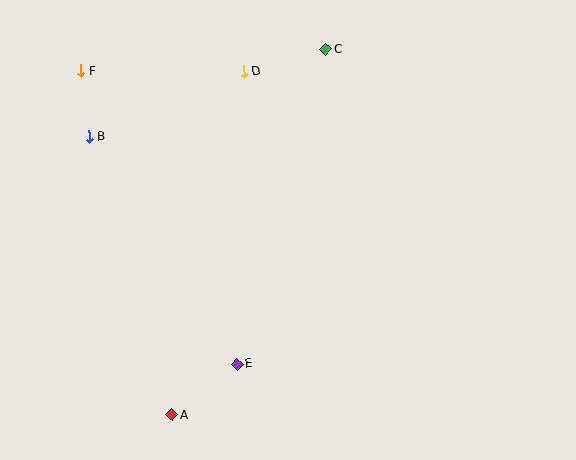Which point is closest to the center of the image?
Point E at (237, 364) is closest to the center.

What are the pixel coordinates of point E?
Point E is at (237, 364).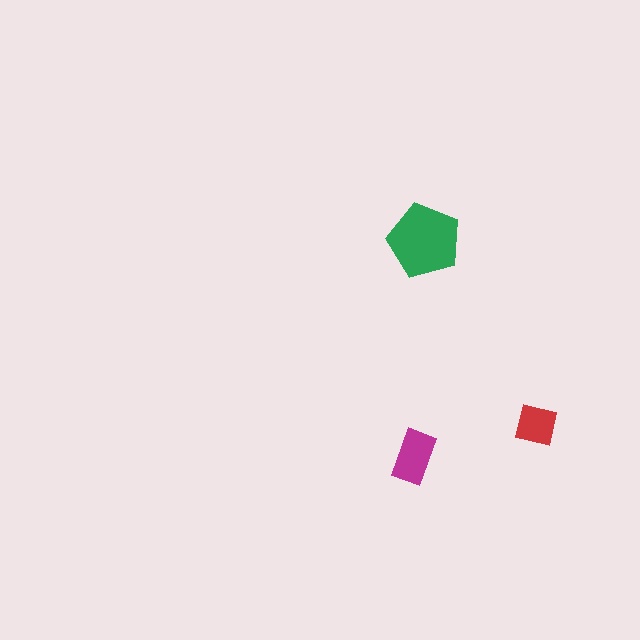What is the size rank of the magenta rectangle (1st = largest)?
2nd.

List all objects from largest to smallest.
The green pentagon, the magenta rectangle, the red square.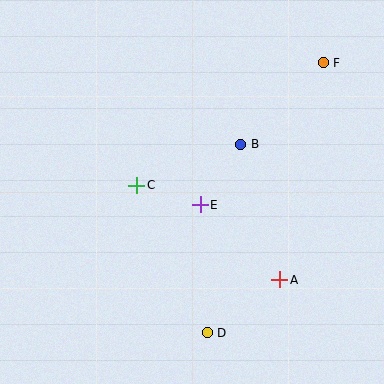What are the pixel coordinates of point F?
Point F is at (323, 63).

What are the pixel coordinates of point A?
Point A is at (280, 280).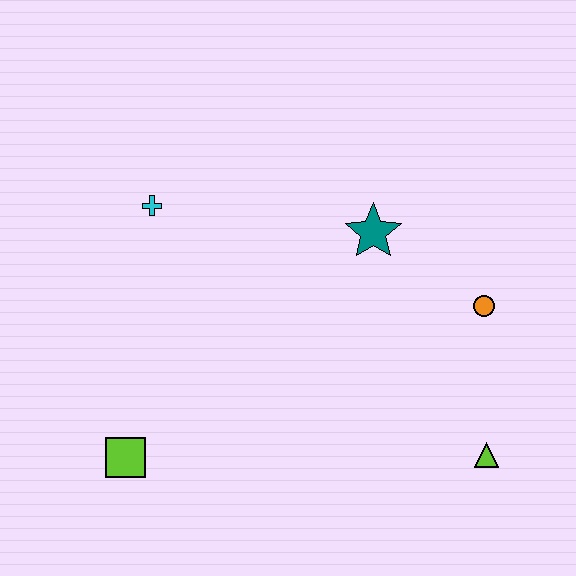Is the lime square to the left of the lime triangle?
Yes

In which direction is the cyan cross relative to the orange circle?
The cyan cross is to the left of the orange circle.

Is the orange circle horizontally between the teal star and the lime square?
No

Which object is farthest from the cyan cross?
The lime triangle is farthest from the cyan cross.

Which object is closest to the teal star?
The orange circle is closest to the teal star.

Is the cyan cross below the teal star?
No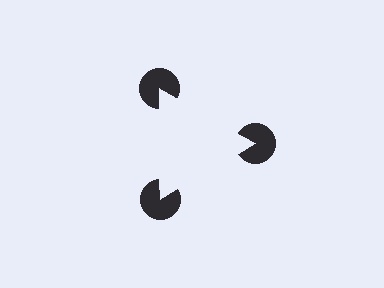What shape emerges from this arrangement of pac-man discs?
An illusory triangle — its edges are inferred from the aligned wedge cuts in the pac-man discs, not physically drawn.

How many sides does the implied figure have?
3 sides.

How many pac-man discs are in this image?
There are 3 — one at each vertex of the illusory triangle.